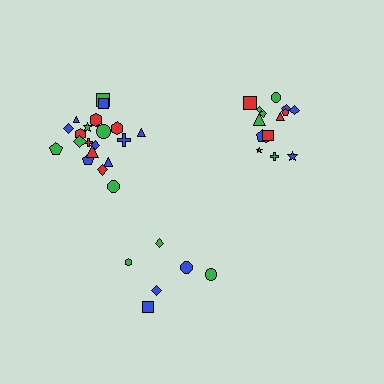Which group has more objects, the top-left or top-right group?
The top-left group.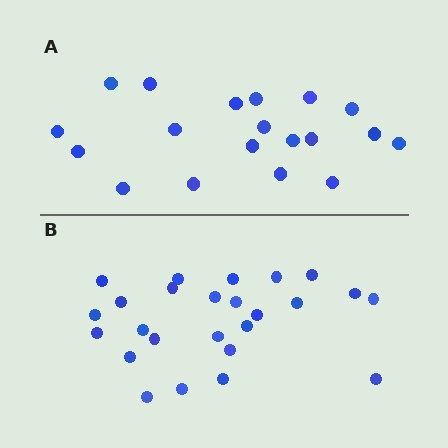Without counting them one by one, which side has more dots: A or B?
Region B (the bottom region) has more dots.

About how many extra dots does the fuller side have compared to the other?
Region B has about 6 more dots than region A.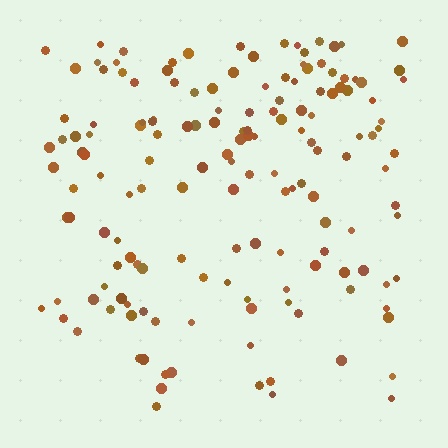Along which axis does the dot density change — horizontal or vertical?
Vertical.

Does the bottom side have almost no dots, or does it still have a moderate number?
Still a moderate number, just noticeably fewer than the top.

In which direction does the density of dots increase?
From bottom to top, with the top side densest.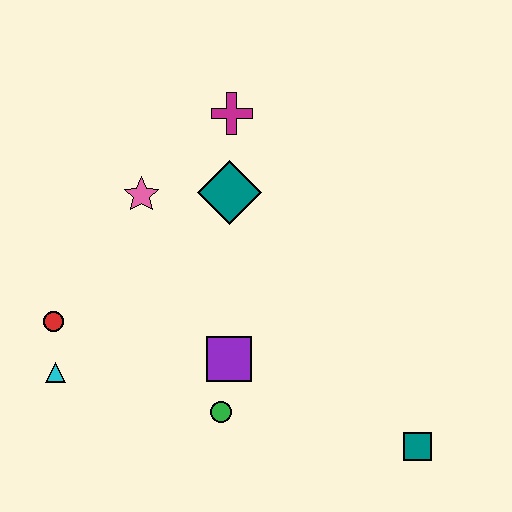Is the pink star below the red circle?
No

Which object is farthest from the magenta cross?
The teal square is farthest from the magenta cross.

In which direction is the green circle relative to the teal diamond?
The green circle is below the teal diamond.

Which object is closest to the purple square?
The green circle is closest to the purple square.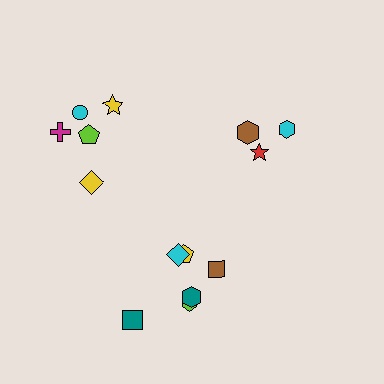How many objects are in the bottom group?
There are 6 objects.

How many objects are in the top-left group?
There are 5 objects.